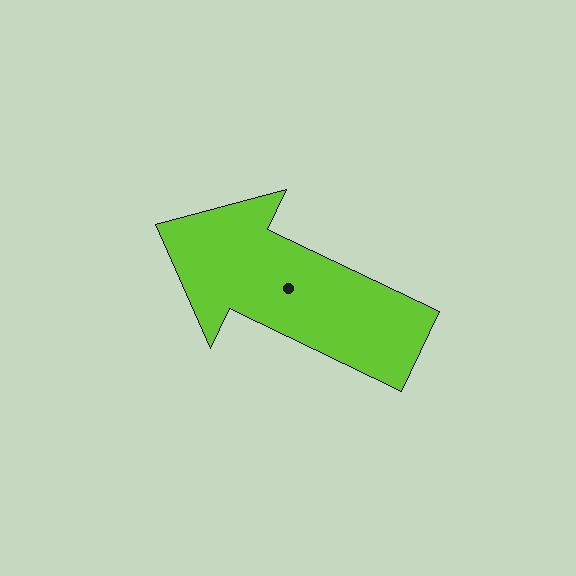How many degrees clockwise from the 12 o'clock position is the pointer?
Approximately 296 degrees.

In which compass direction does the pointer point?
Northwest.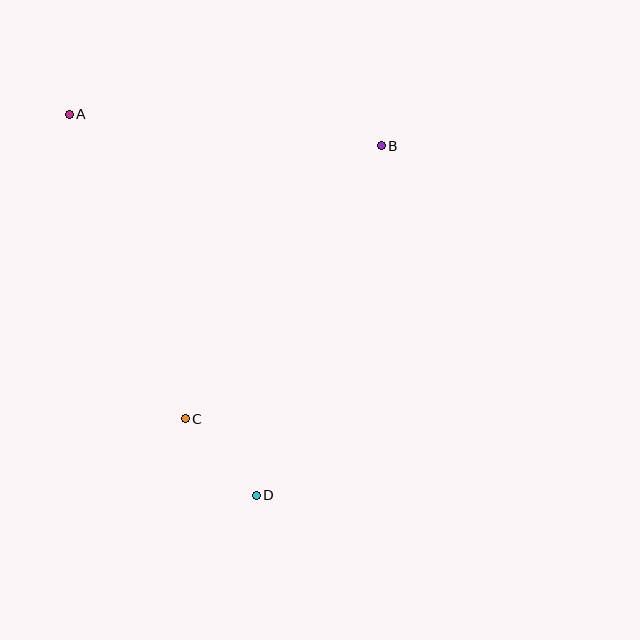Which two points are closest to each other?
Points C and D are closest to each other.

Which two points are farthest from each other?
Points A and D are farthest from each other.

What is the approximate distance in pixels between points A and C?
The distance between A and C is approximately 326 pixels.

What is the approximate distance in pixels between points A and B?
The distance between A and B is approximately 314 pixels.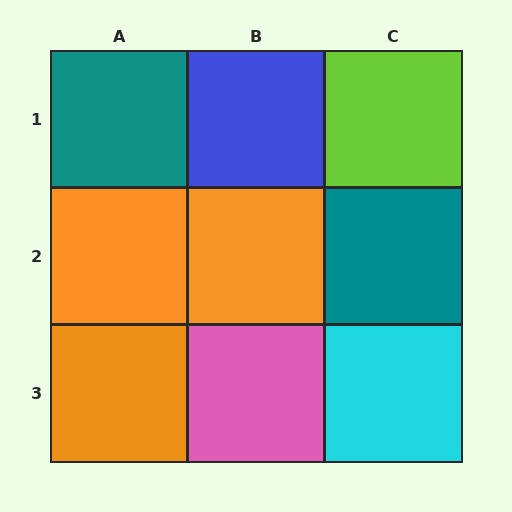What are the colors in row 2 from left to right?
Orange, orange, teal.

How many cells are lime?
1 cell is lime.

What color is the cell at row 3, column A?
Orange.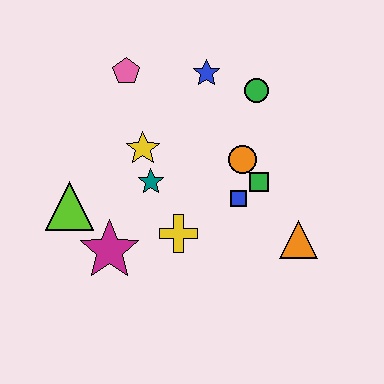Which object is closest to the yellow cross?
The teal star is closest to the yellow cross.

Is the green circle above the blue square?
Yes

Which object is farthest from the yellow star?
The orange triangle is farthest from the yellow star.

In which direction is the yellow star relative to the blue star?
The yellow star is below the blue star.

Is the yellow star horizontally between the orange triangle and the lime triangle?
Yes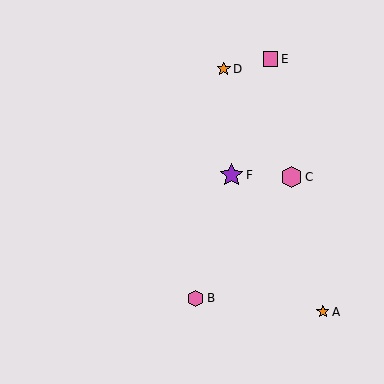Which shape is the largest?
The purple star (labeled F) is the largest.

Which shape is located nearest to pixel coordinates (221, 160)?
The purple star (labeled F) at (232, 175) is nearest to that location.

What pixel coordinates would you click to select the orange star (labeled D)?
Click at (224, 69) to select the orange star D.